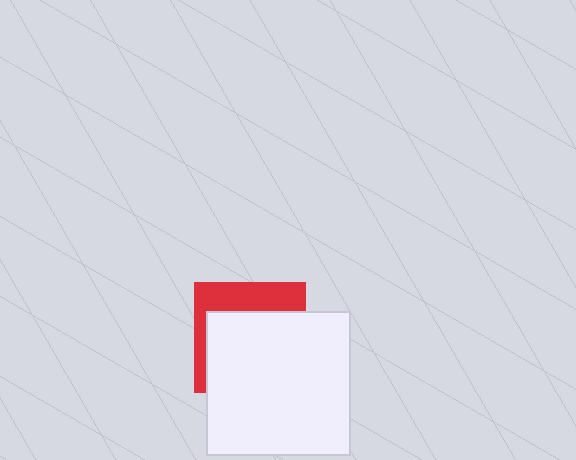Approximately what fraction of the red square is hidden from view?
Roughly 65% of the red square is hidden behind the white square.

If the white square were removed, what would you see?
You would see the complete red square.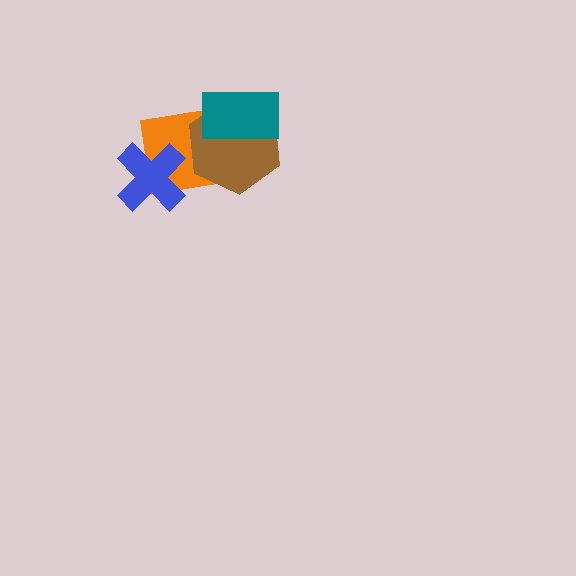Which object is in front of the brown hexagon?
The teal rectangle is in front of the brown hexagon.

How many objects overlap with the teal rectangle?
2 objects overlap with the teal rectangle.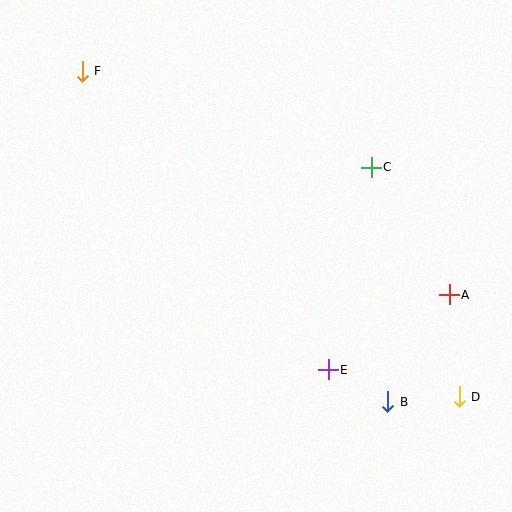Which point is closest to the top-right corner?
Point C is closest to the top-right corner.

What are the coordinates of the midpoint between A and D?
The midpoint between A and D is at (454, 346).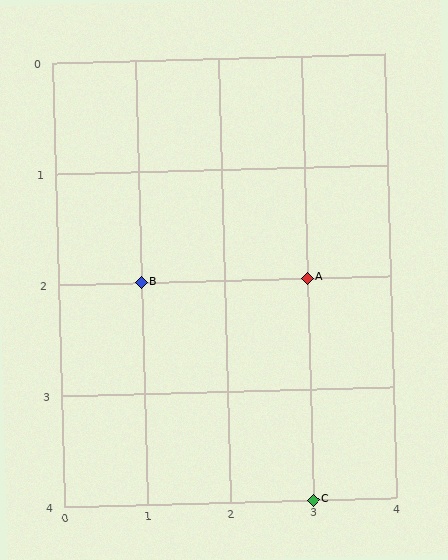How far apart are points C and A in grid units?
Points C and A are 2 rows apart.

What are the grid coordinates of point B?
Point B is at grid coordinates (1, 2).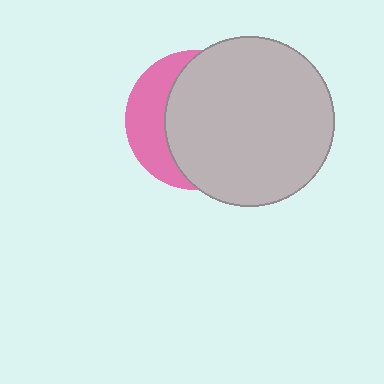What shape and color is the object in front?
The object in front is a light gray circle.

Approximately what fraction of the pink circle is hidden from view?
Roughly 68% of the pink circle is hidden behind the light gray circle.